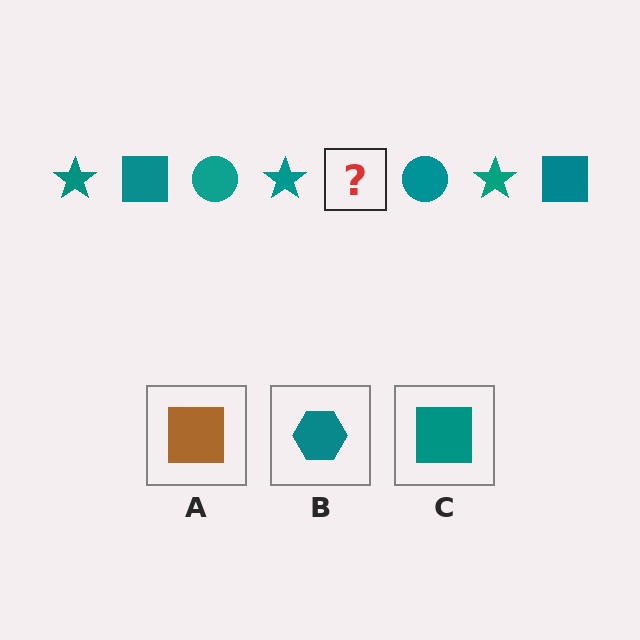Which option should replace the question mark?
Option C.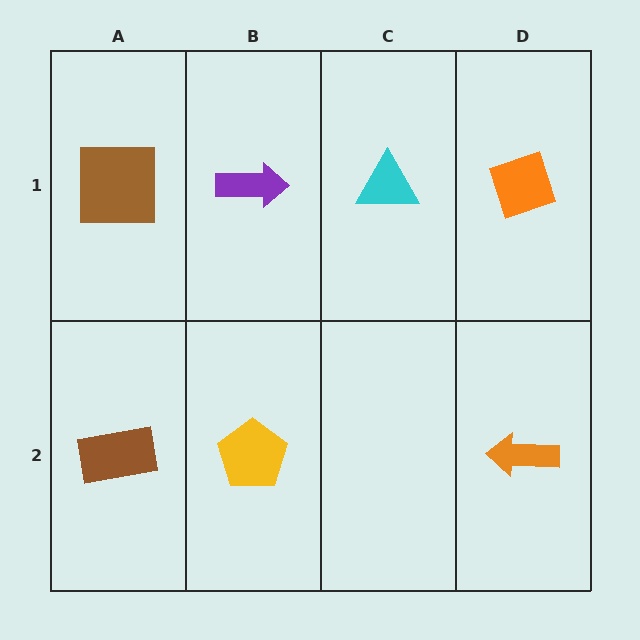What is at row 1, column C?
A cyan triangle.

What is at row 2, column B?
A yellow pentagon.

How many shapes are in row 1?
4 shapes.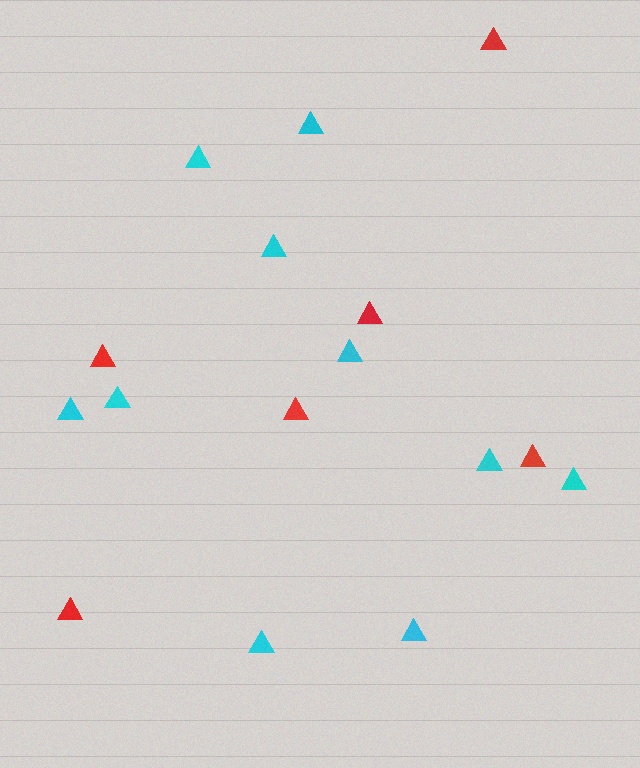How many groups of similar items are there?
There are 2 groups: one group of cyan triangles (10) and one group of red triangles (6).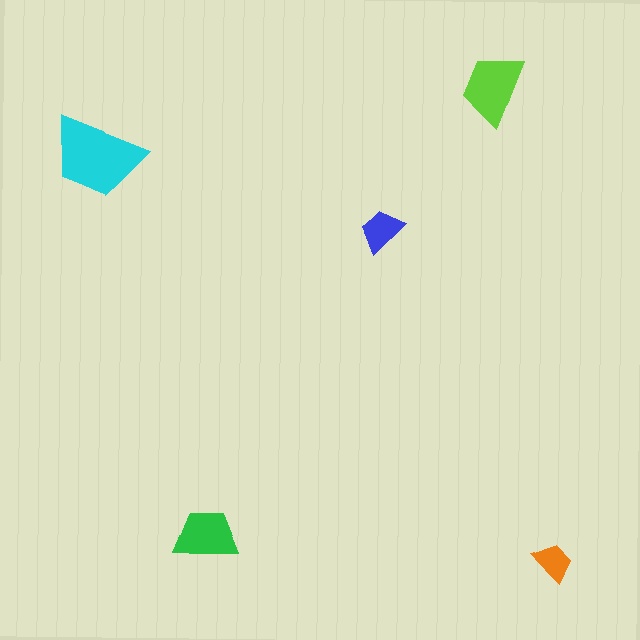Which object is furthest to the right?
The orange trapezoid is rightmost.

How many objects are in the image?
There are 5 objects in the image.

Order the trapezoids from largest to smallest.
the cyan one, the lime one, the green one, the blue one, the orange one.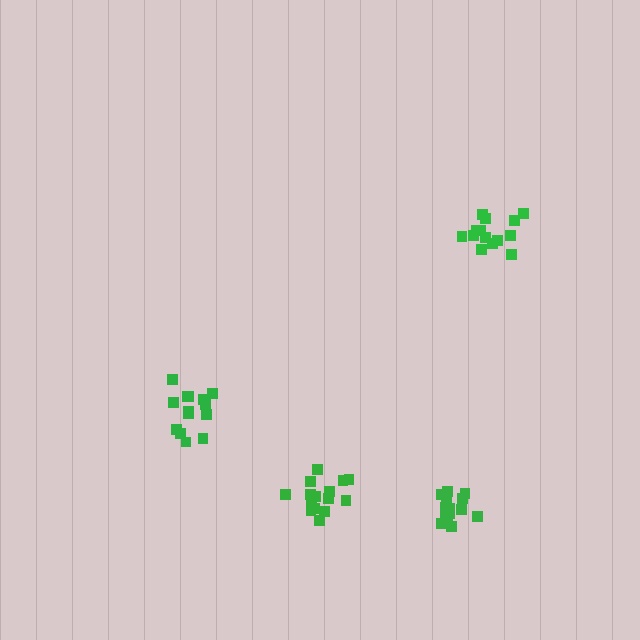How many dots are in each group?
Group 1: 14 dots, Group 2: 15 dots, Group 3: 14 dots, Group 4: 15 dots (58 total).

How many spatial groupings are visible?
There are 4 spatial groupings.